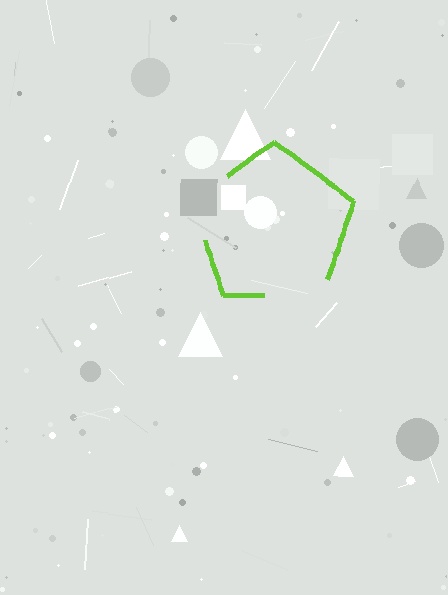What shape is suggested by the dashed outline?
The dashed outline suggests a pentagon.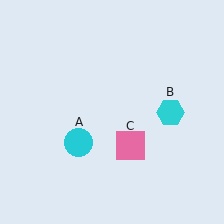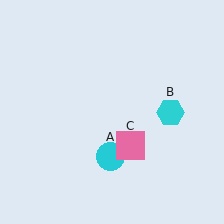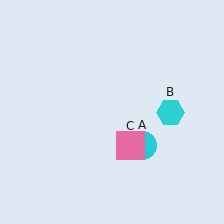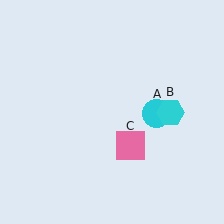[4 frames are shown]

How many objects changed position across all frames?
1 object changed position: cyan circle (object A).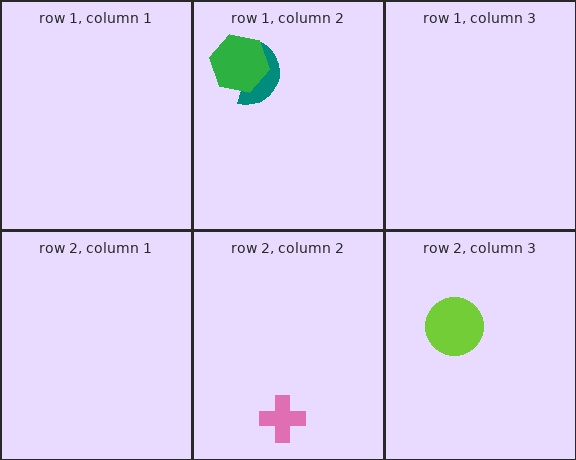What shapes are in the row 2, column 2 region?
The pink cross.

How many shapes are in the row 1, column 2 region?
2.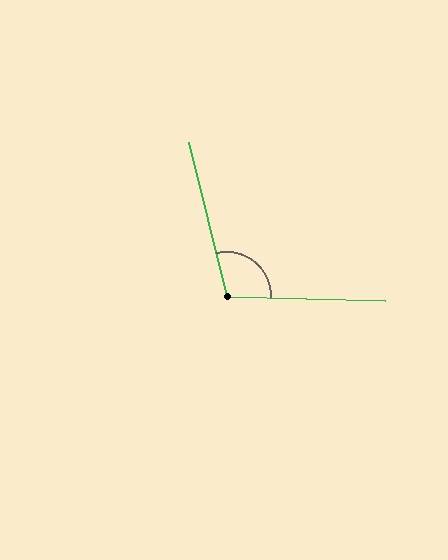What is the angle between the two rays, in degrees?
Approximately 105 degrees.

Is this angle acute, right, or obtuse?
It is obtuse.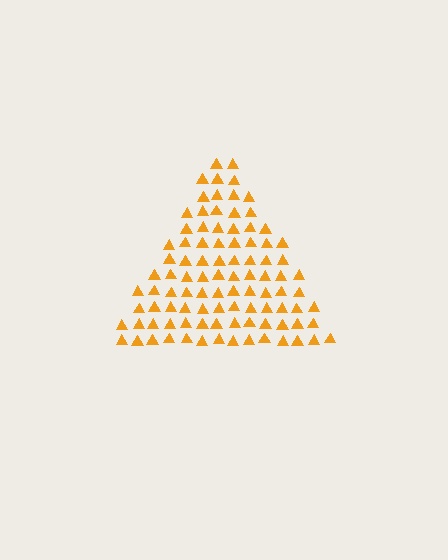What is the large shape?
The large shape is a triangle.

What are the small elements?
The small elements are triangles.